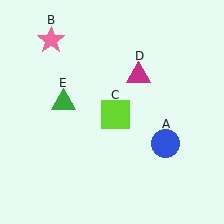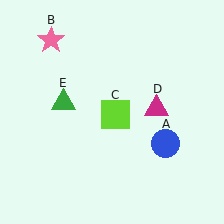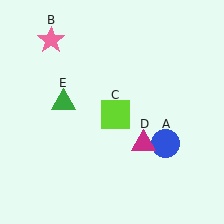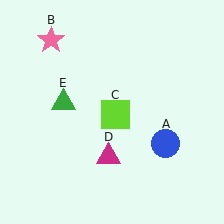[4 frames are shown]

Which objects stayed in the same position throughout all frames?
Blue circle (object A) and pink star (object B) and lime square (object C) and green triangle (object E) remained stationary.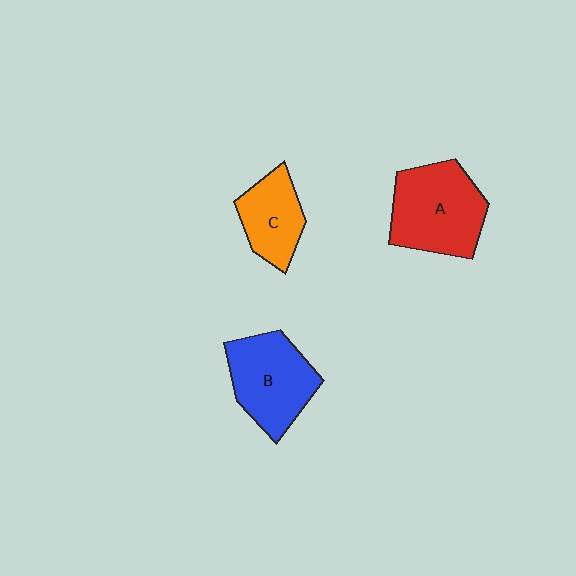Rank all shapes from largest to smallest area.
From largest to smallest: A (red), B (blue), C (orange).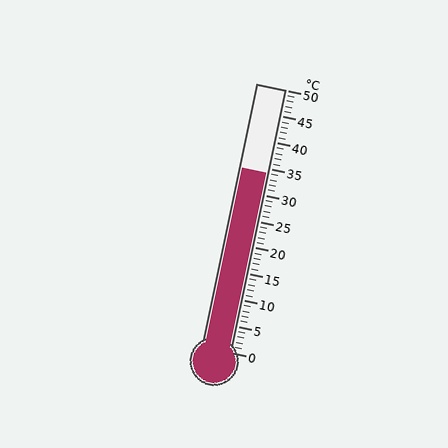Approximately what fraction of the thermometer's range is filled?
The thermometer is filled to approximately 70% of its range.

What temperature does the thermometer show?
The thermometer shows approximately 34°C.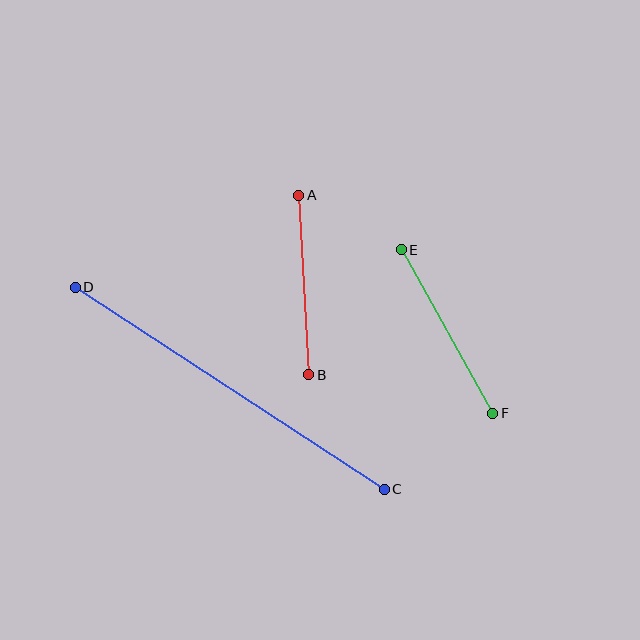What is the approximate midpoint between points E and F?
The midpoint is at approximately (447, 332) pixels.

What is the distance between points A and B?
The distance is approximately 180 pixels.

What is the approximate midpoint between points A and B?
The midpoint is at approximately (304, 285) pixels.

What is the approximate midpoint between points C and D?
The midpoint is at approximately (230, 388) pixels.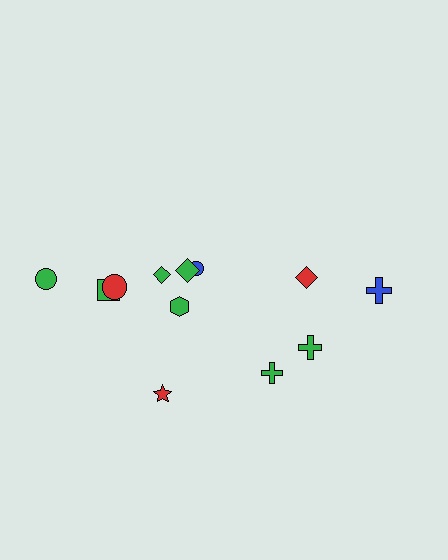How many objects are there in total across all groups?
There are 12 objects.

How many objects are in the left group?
There are 8 objects.